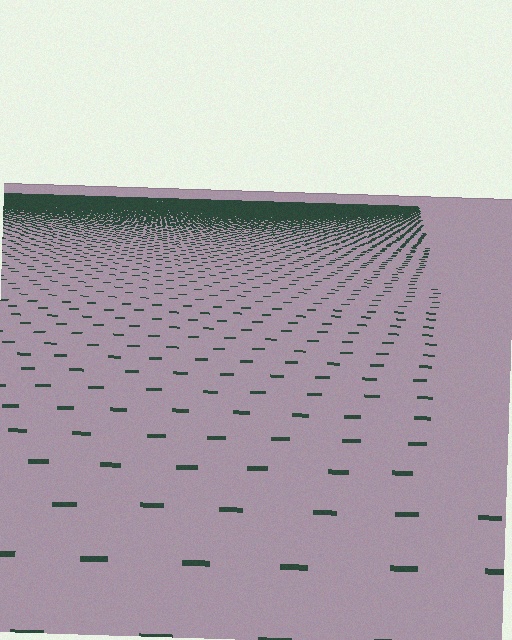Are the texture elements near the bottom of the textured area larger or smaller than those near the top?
Larger. Near the bottom, elements are closer to the viewer and appear at a bigger on-screen size.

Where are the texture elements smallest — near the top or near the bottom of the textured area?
Near the top.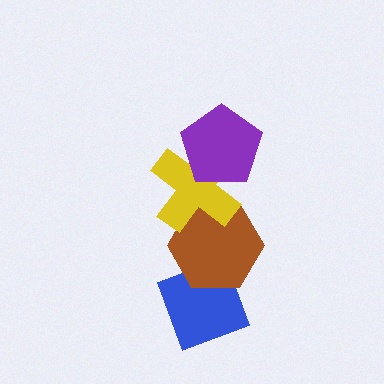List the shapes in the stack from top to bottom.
From top to bottom: the purple pentagon, the yellow cross, the brown hexagon, the blue diamond.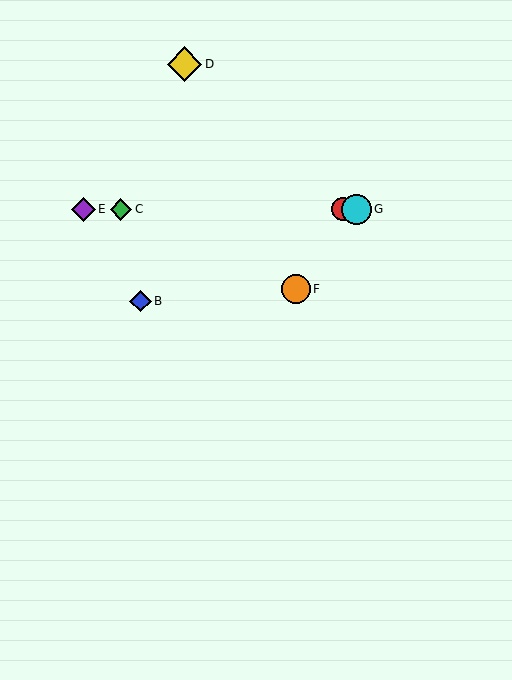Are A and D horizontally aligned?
No, A is at y≈209 and D is at y≈64.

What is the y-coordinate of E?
Object E is at y≈209.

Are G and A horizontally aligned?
Yes, both are at y≈209.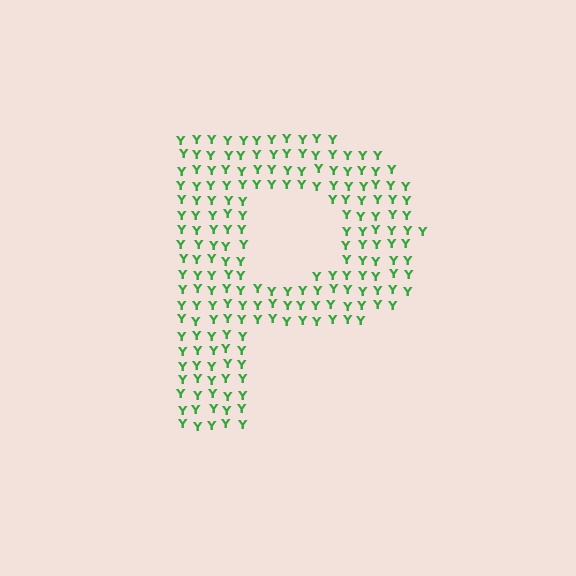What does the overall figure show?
The overall figure shows the letter P.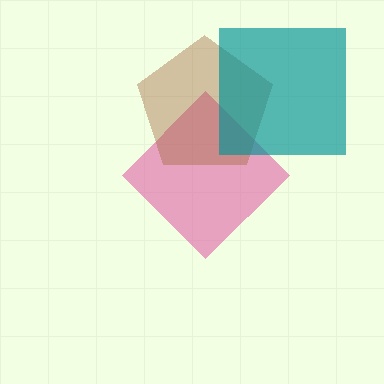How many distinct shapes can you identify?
There are 3 distinct shapes: a pink diamond, a brown pentagon, a teal square.